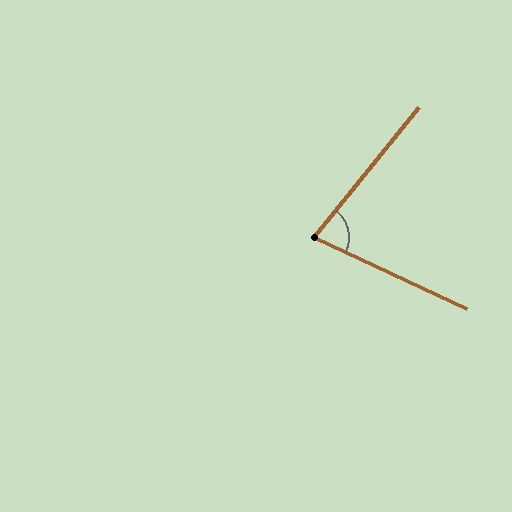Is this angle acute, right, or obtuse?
It is acute.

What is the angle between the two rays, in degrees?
Approximately 76 degrees.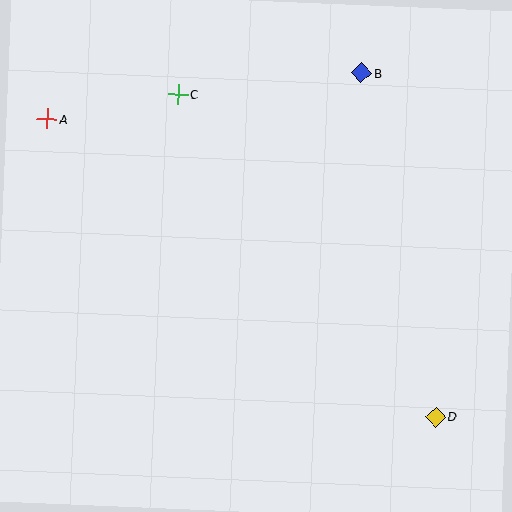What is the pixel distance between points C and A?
The distance between C and A is 133 pixels.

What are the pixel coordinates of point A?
Point A is at (47, 119).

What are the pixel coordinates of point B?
Point B is at (361, 73).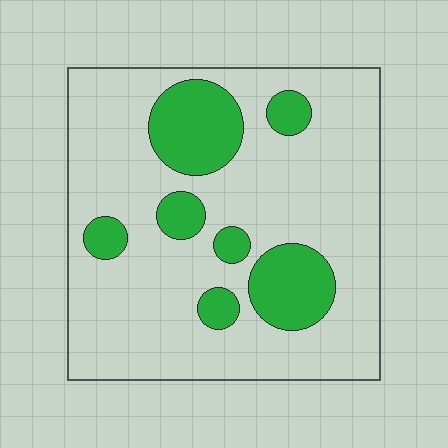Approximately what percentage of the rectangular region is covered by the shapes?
Approximately 20%.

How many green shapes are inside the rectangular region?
7.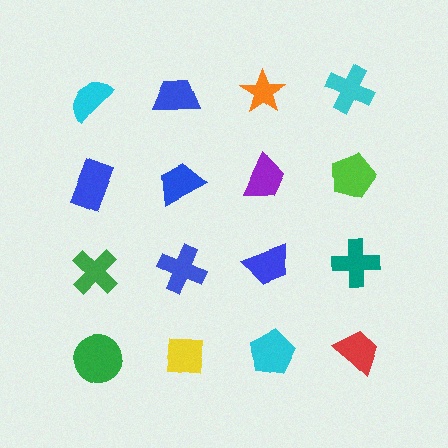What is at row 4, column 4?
A red trapezoid.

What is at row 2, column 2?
A blue trapezoid.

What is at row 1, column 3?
An orange star.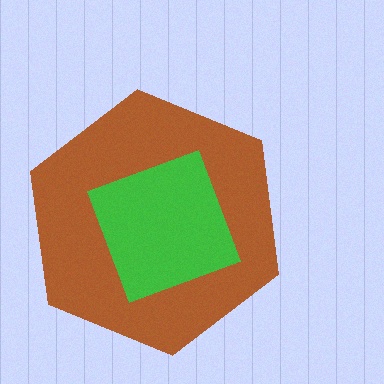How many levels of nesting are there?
2.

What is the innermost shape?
The green diamond.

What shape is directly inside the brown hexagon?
The green diamond.